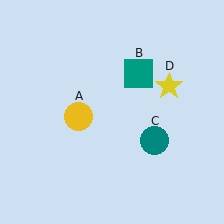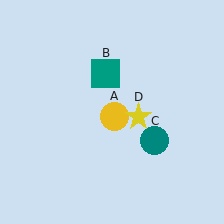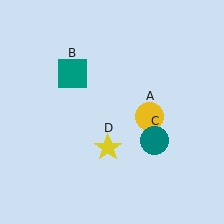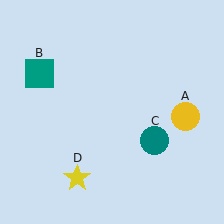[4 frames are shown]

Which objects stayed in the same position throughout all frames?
Teal circle (object C) remained stationary.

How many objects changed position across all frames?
3 objects changed position: yellow circle (object A), teal square (object B), yellow star (object D).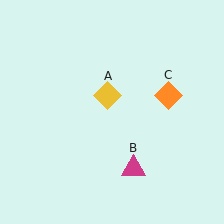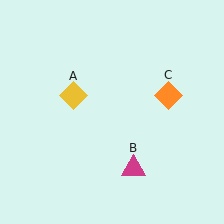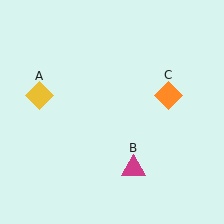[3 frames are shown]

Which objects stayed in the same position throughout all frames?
Magenta triangle (object B) and orange diamond (object C) remained stationary.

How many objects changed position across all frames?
1 object changed position: yellow diamond (object A).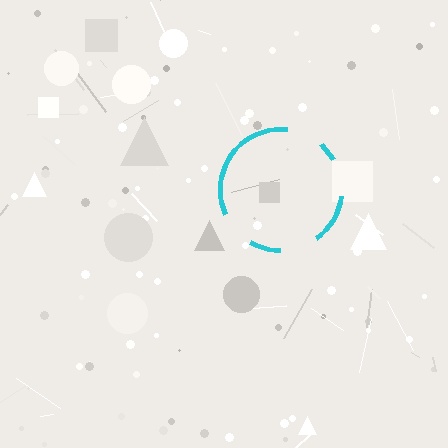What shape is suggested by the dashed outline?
The dashed outline suggests a circle.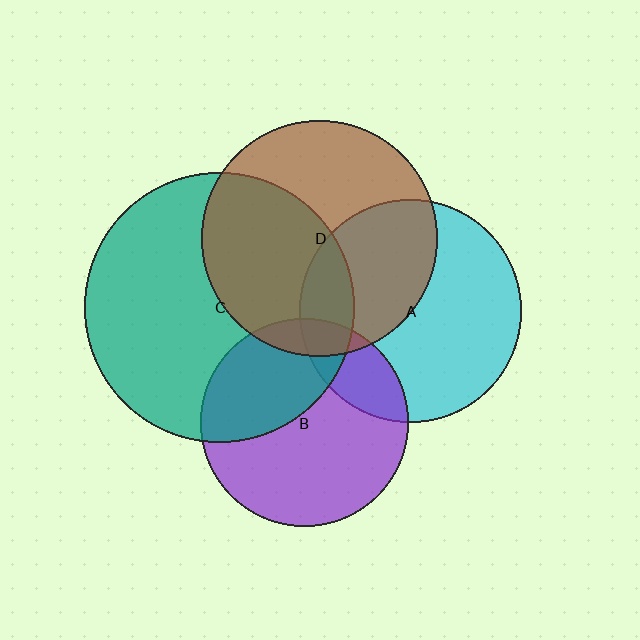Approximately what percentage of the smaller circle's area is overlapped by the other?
Approximately 15%.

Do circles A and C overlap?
Yes.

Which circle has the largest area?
Circle C (teal).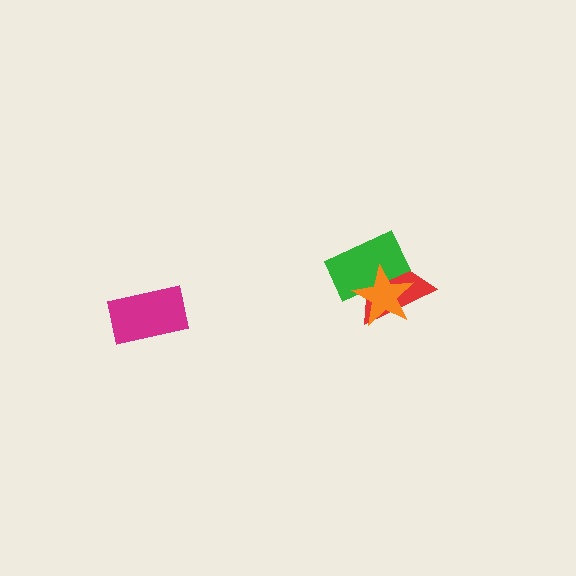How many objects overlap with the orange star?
2 objects overlap with the orange star.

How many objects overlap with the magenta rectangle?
0 objects overlap with the magenta rectangle.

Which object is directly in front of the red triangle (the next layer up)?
The green rectangle is directly in front of the red triangle.